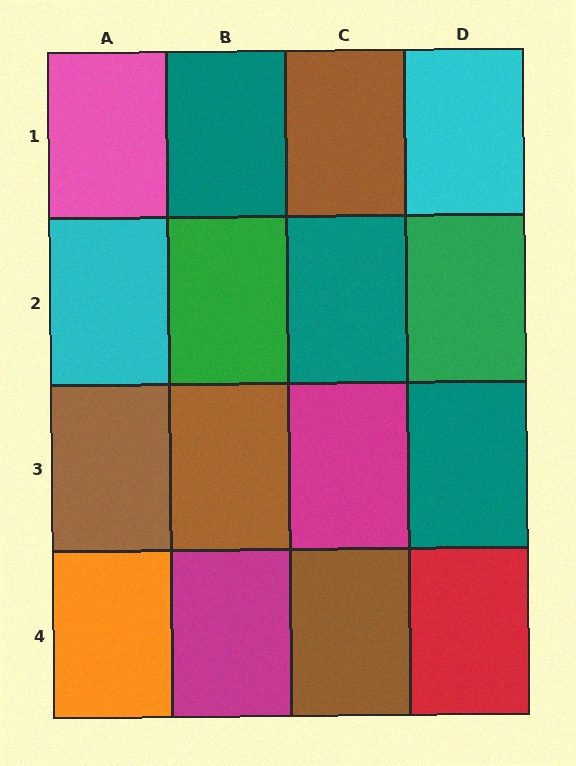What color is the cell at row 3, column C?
Magenta.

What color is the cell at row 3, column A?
Brown.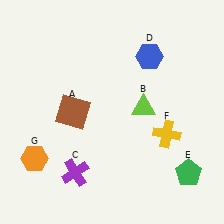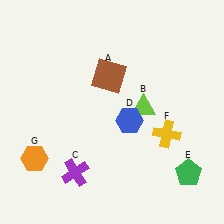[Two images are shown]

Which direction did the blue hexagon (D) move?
The blue hexagon (D) moved down.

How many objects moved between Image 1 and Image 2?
2 objects moved between the two images.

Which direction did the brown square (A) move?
The brown square (A) moved right.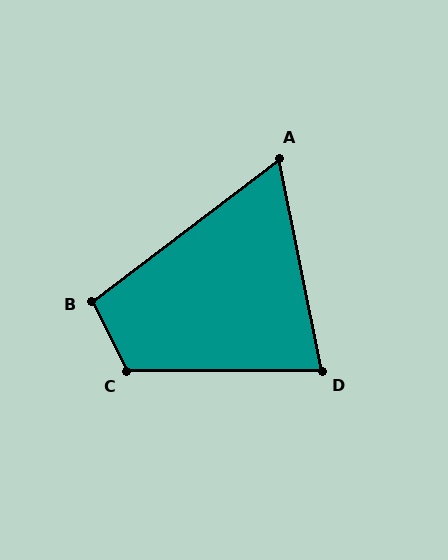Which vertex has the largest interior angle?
C, at approximately 116 degrees.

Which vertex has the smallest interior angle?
A, at approximately 64 degrees.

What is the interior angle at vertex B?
Approximately 101 degrees (obtuse).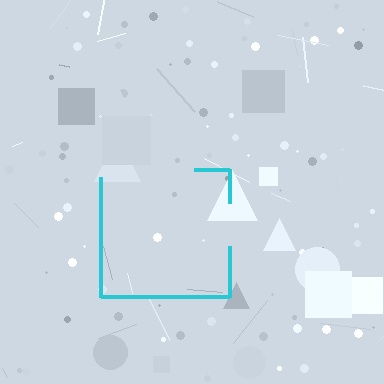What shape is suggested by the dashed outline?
The dashed outline suggests a square.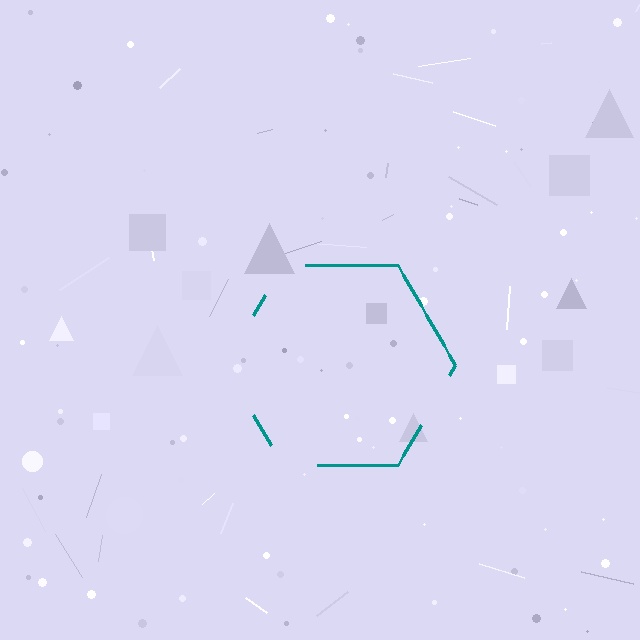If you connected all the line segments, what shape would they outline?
They would outline a hexagon.